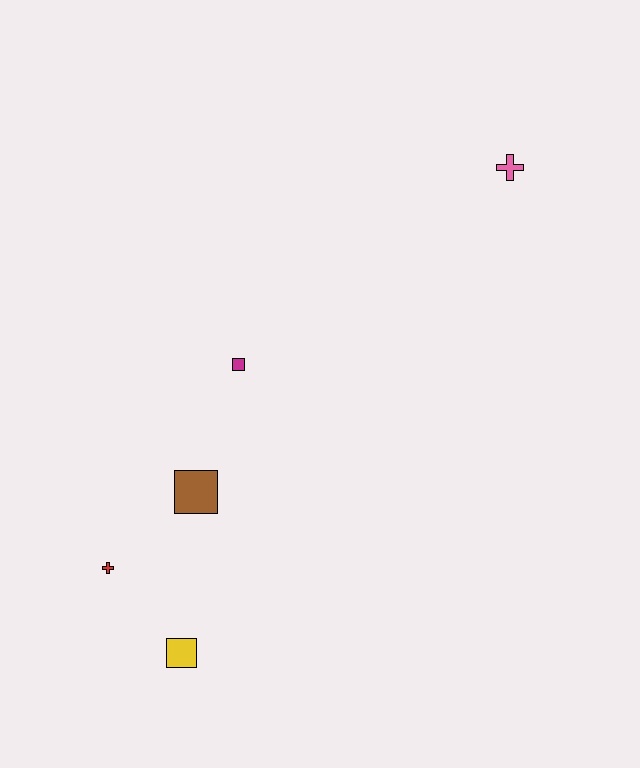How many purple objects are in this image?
There are no purple objects.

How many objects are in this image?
There are 5 objects.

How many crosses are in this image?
There are 2 crosses.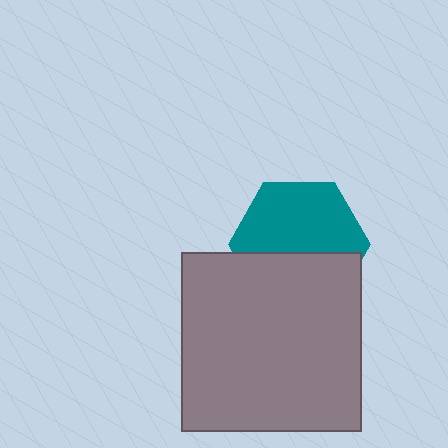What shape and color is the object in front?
The object in front is a gray square.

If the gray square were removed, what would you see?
You would see the complete teal hexagon.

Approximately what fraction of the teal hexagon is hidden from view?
Roughly 42% of the teal hexagon is hidden behind the gray square.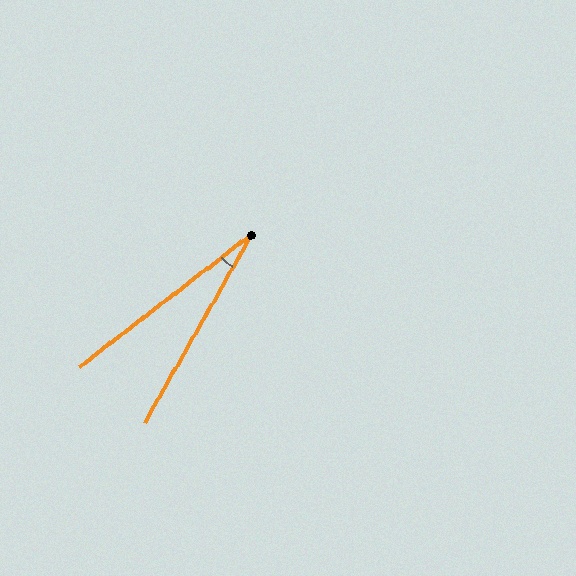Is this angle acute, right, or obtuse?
It is acute.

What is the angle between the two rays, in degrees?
Approximately 23 degrees.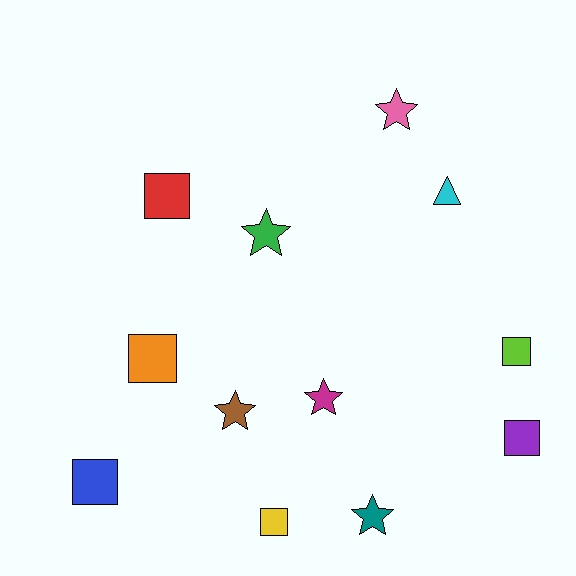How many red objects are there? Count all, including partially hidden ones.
There is 1 red object.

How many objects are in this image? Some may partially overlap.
There are 12 objects.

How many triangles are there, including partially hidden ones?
There is 1 triangle.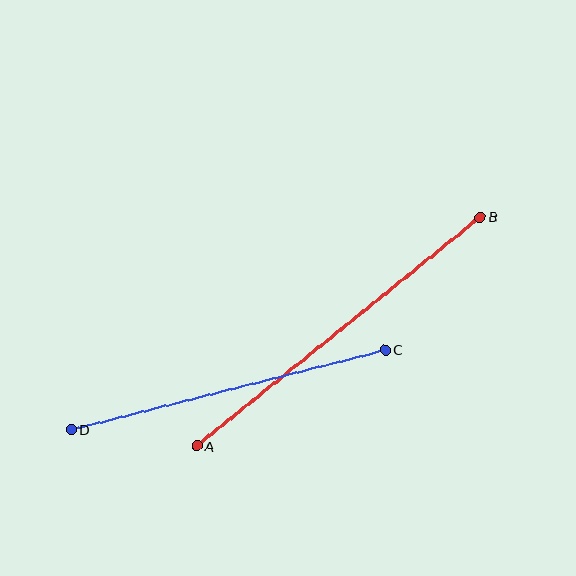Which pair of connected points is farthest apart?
Points A and B are farthest apart.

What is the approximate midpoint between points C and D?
The midpoint is at approximately (228, 390) pixels.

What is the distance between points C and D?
The distance is approximately 324 pixels.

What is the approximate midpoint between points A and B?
The midpoint is at approximately (339, 332) pixels.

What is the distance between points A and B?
The distance is approximately 364 pixels.